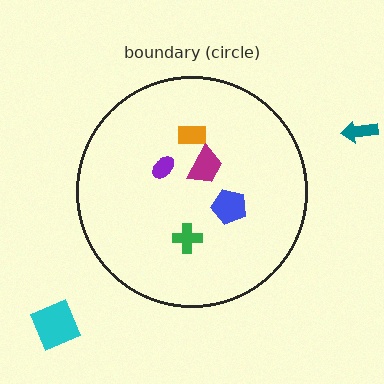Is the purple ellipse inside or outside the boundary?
Inside.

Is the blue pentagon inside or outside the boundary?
Inside.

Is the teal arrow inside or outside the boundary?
Outside.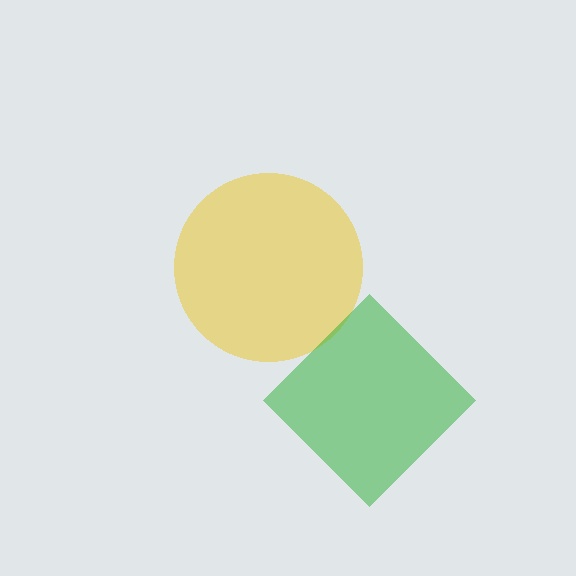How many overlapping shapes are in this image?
There are 2 overlapping shapes in the image.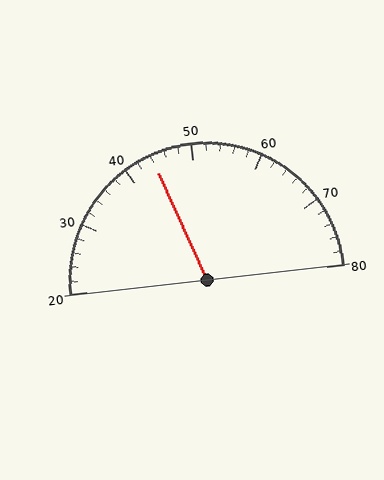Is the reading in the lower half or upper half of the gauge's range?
The reading is in the lower half of the range (20 to 80).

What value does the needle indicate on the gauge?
The needle indicates approximately 44.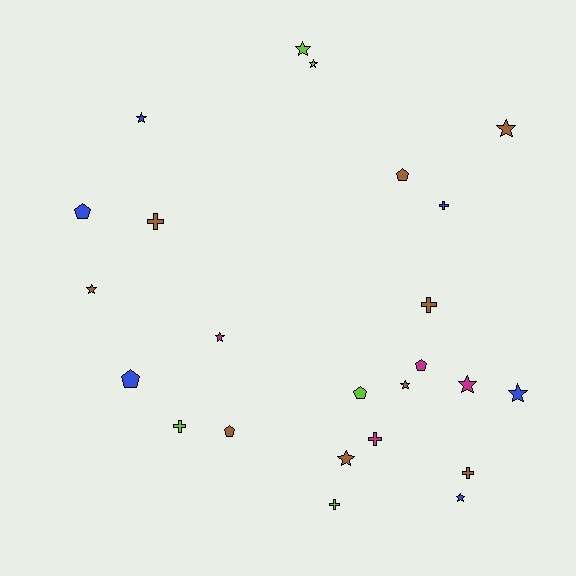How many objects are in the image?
There are 24 objects.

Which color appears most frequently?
Brown, with 9 objects.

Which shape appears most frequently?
Star, with 11 objects.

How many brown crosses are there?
There are 3 brown crosses.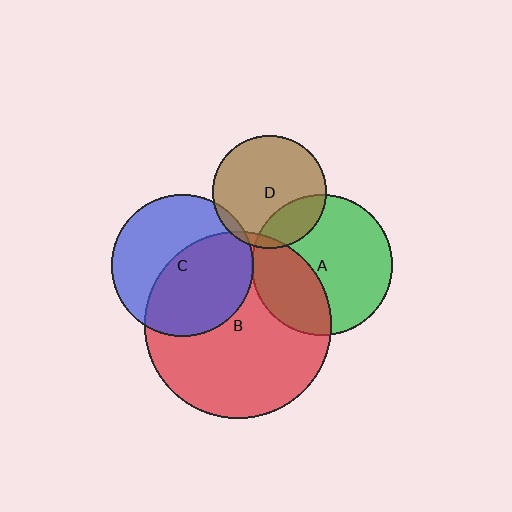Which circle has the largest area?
Circle B (red).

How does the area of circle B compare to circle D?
Approximately 2.7 times.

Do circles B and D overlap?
Yes.